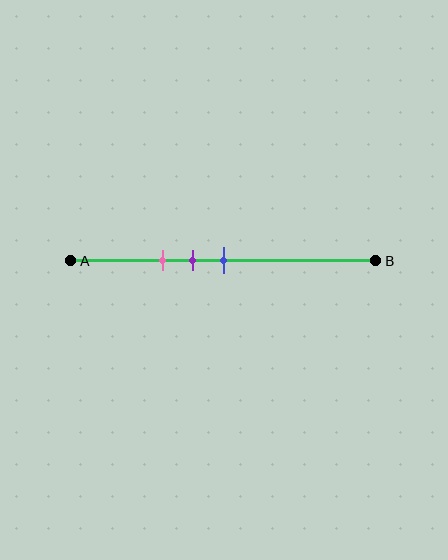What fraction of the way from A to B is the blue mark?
The blue mark is approximately 50% (0.5) of the way from A to B.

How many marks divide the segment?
There are 3 marks dividing the segment.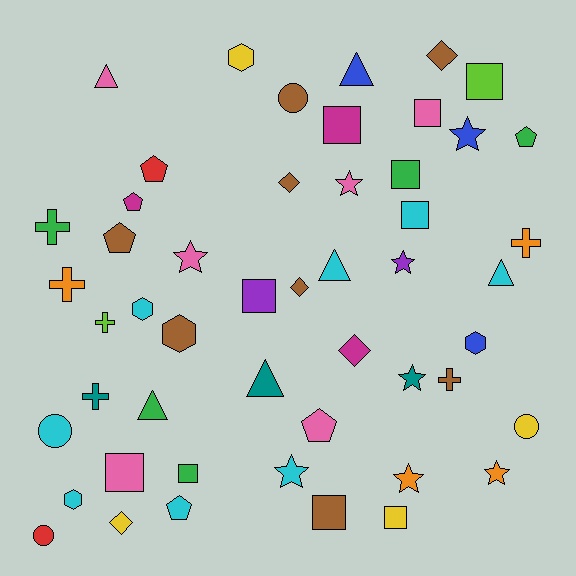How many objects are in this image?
There are 50 objects.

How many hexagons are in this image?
There are 5 hexagons.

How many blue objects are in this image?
There are 3 blue objects.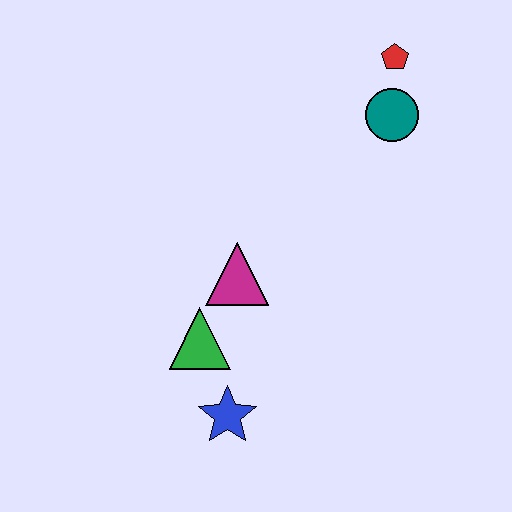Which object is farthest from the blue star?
The red pentagon is farthest from the blue star.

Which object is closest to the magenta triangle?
The green triangle is closest to the magenta triangle.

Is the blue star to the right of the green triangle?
Yes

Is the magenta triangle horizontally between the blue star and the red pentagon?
Yes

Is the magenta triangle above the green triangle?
Yes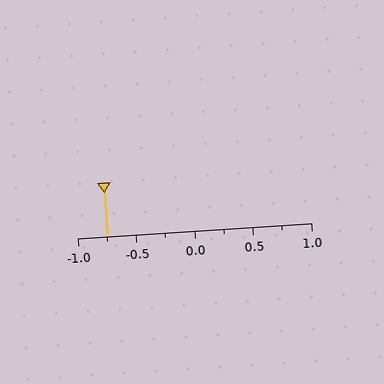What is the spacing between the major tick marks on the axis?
The major ticks are spaced 0.5 apart.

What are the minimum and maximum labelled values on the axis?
The axis runs from -1.0 to 1.0.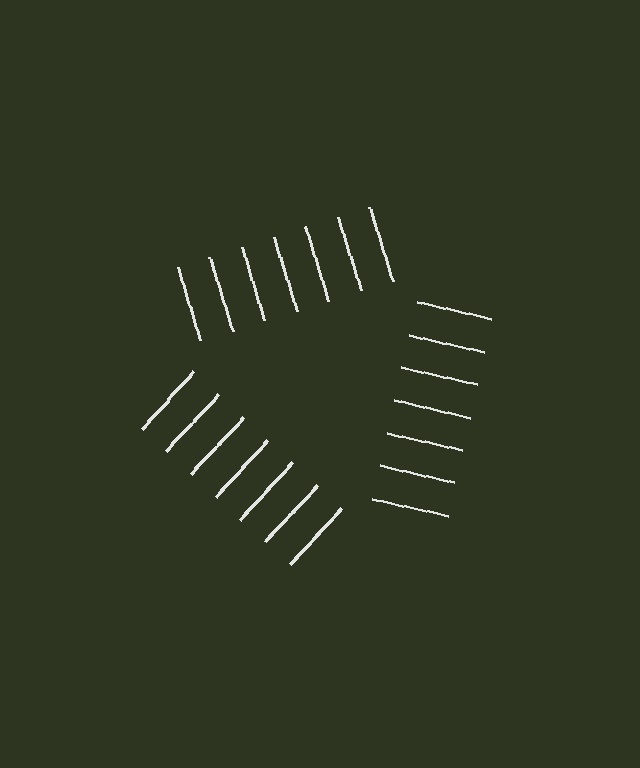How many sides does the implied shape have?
3 sides — the line-ends trace a triangle.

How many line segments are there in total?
21 — 7 along each of the 3 edges.